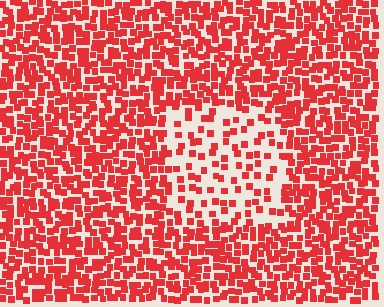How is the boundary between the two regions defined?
The boundary is defined by a change in element density (approximately 2.3x ratio). All elements are the same color, size, and shape.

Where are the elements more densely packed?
The elements are more densely packed outside the rectangle boundary.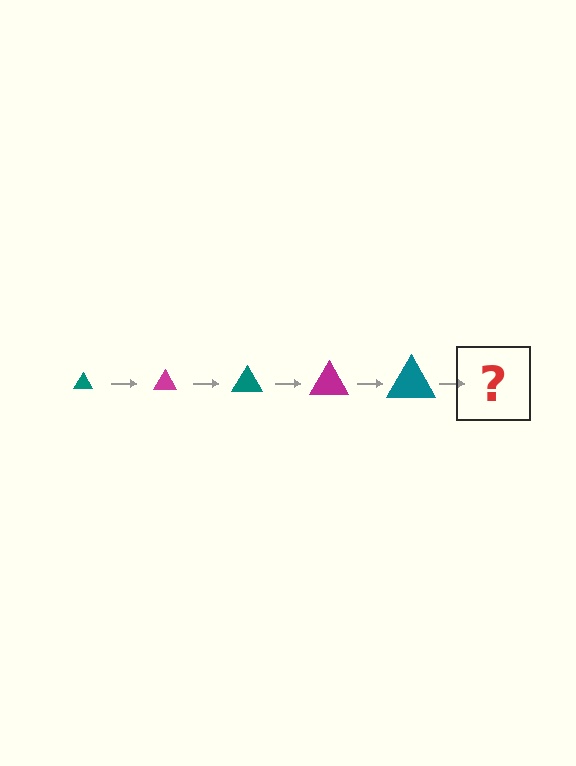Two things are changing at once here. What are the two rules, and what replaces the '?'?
The two rules are that the triangle grows larger each step and the color cycles through teal and magenta. The '?' should be a magenta triangle, larger than the previous one.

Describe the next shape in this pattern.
It should be a magenta triangle, larger than the previous one.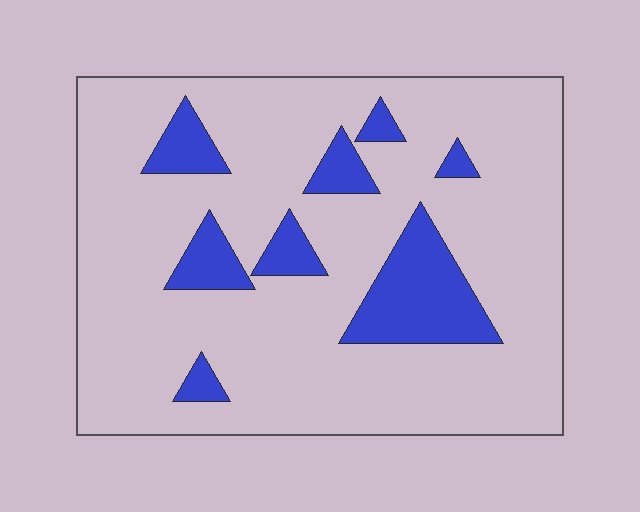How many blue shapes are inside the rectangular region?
8.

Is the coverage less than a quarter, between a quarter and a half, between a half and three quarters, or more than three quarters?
Less than a quarter.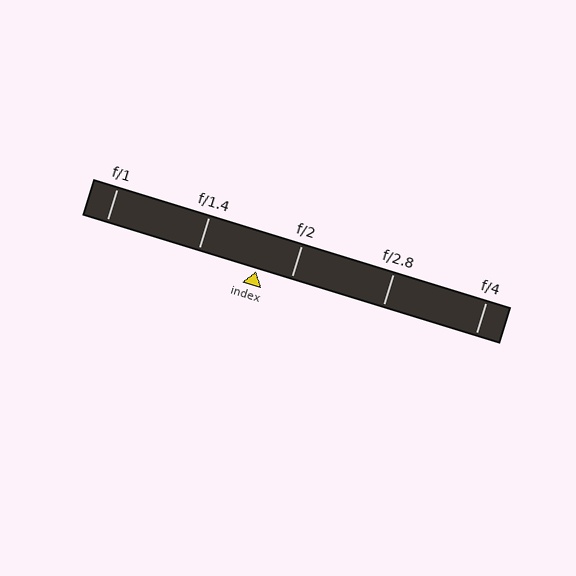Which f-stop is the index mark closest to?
The index mark is closest to f/2.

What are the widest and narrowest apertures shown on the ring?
The widest aperture shown is f/1 and the narrowest is f/4.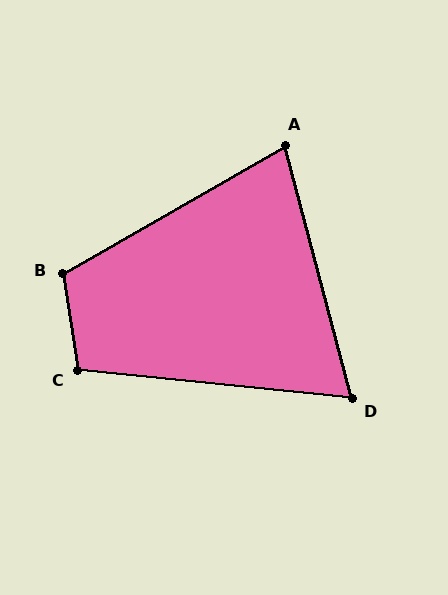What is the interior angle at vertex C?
Approximately 105 degrees (obtuse).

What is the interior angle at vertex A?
Approximately 75 degrees (acute).